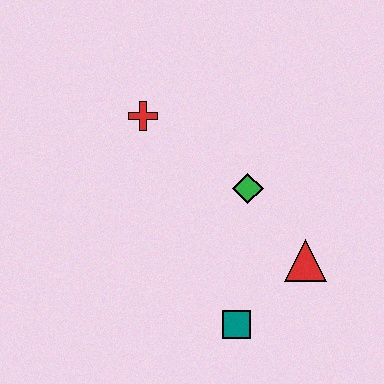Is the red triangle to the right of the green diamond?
Yes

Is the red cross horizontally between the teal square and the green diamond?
No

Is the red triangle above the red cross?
No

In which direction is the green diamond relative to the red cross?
The green diamond is to the right of the red cross.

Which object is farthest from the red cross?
The teal square is farthest from the red cross.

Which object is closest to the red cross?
The green diamond is closest to the red cross.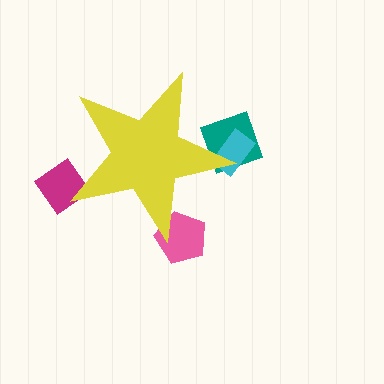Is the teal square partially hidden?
Yes, the teal square is partially hidden behind the yellow star.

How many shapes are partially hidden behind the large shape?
4 shapes are partially hidden.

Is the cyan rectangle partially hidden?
Yes, the cyan rectangle is partially hidden behind the yellow star.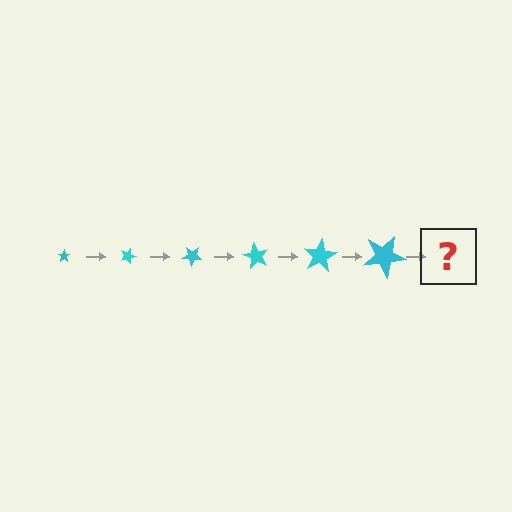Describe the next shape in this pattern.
It should be a star, larger than the previous one and rotated 120 degrees from the start.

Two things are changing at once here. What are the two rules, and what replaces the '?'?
The two rules are that the star grows larger each step and it rotates 20 degrees each step. The '?' should be a star, larger than the previous one and rotated 120 degrees from the start.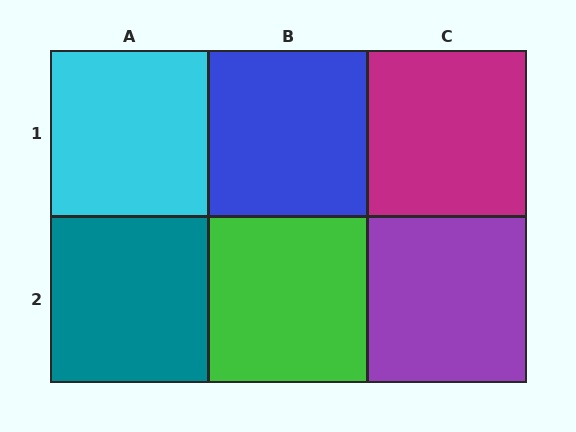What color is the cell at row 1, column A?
Cyan.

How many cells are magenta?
1 cell is magenta.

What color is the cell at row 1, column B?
Blue.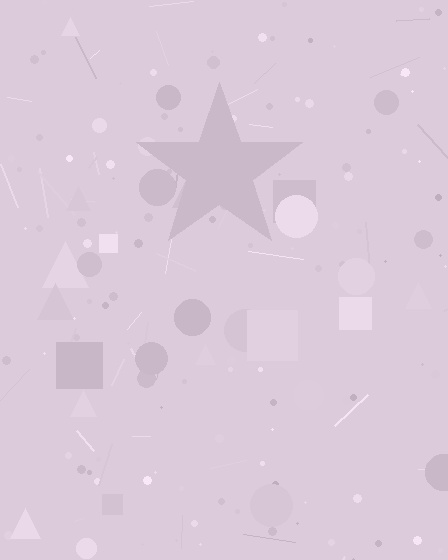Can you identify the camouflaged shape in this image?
The camouflaged shape is a star.